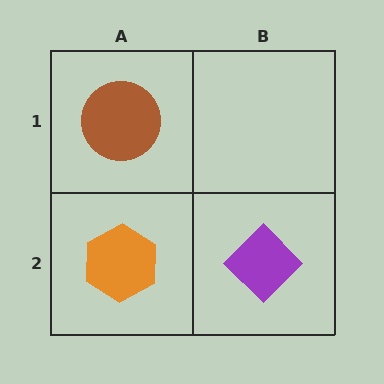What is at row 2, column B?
A purple diamond.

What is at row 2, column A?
An orange hexagon.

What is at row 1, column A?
A brown circle.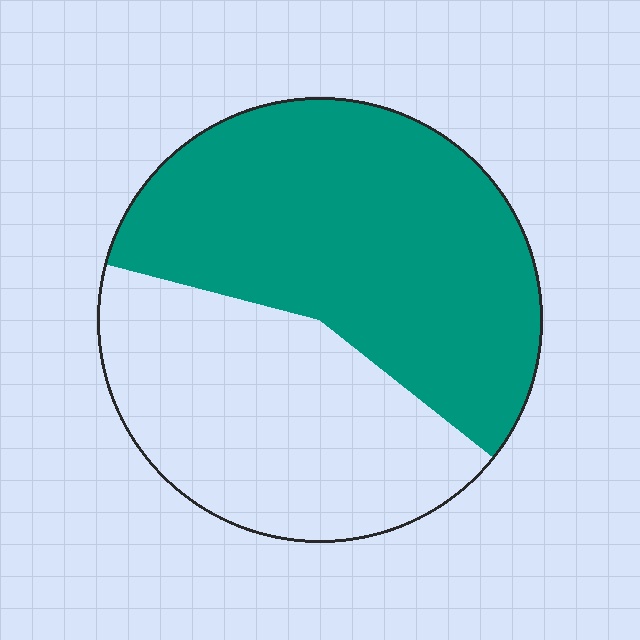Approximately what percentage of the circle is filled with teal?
Approximately 55%.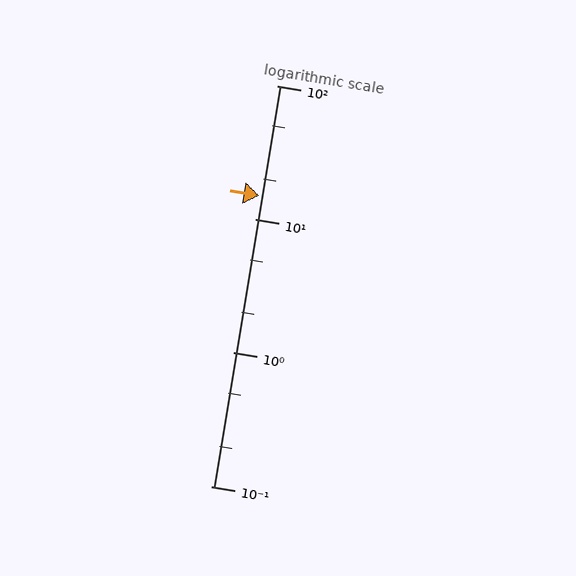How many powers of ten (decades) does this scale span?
The scale spans 3 decades, from 0.1 to 100.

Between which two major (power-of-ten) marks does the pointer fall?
The pointer is between 10 and 100.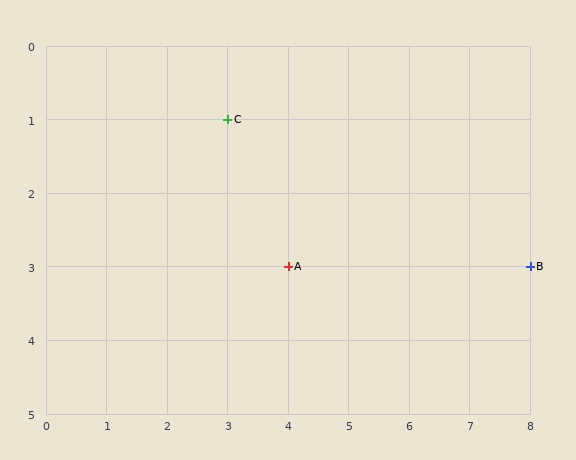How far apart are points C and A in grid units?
Points C and A are 1 column and 2 rows apart (about 2.2 grid units diagonally).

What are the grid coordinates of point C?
Point C is at grid coordinates (3, 1).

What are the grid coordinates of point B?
Point B is at grid coordinates (8, 3).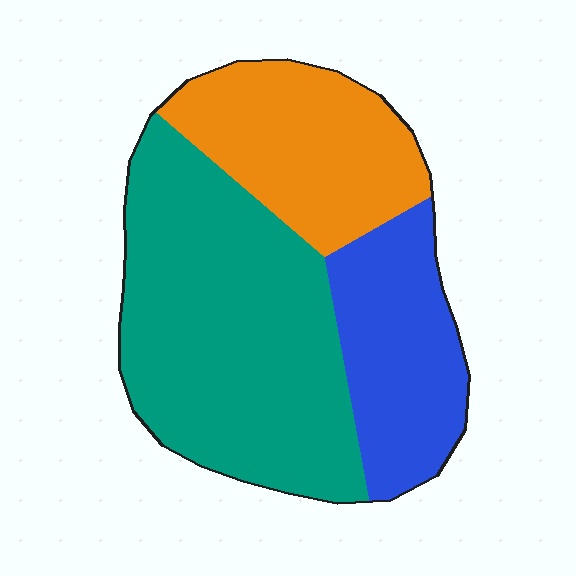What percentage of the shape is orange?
Orange covers 26% of the shape.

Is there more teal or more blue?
Teal.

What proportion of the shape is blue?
Blue covers around 25% of the shape.